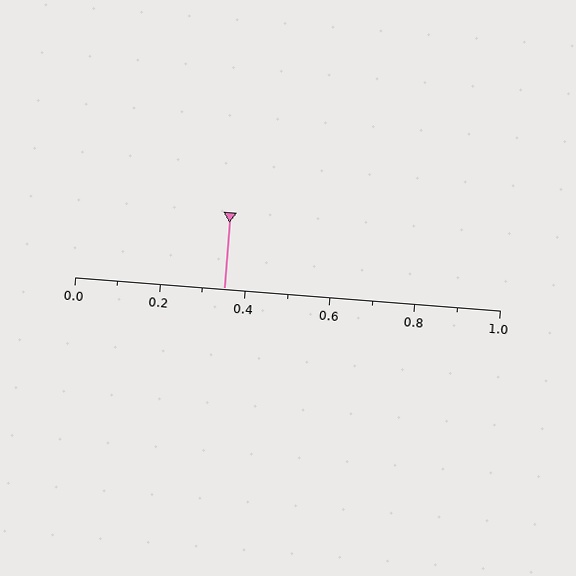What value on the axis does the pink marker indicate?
The marker indicates approximately 0.35.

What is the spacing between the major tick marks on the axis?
The major ticks are spaced 0.2 apart.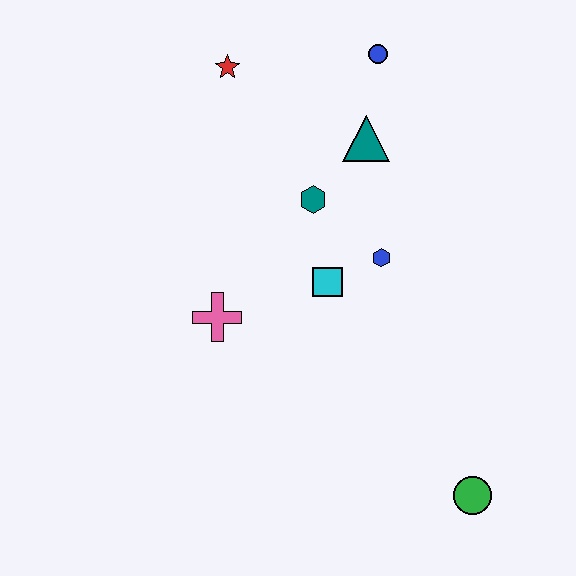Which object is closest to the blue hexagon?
The cyan square is closest to the blue hexagon.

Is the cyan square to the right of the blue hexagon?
No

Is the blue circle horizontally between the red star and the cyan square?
No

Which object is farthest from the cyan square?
The green circle is farthest from the cyan square.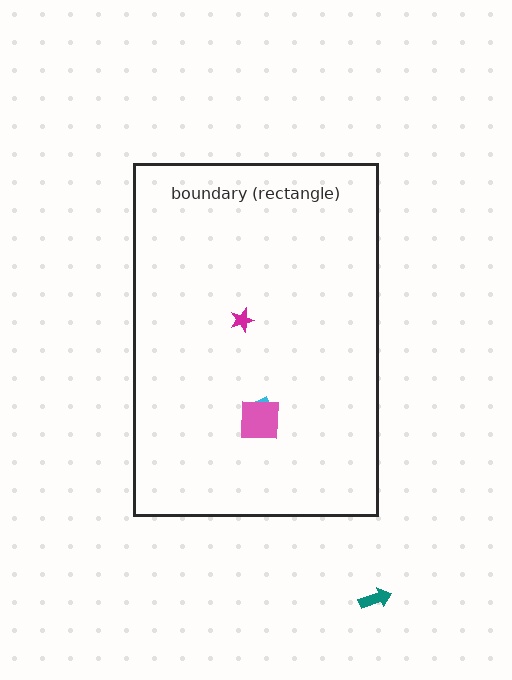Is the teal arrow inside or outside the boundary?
Outside.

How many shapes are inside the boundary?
3 inside, 1 outside.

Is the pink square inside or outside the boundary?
Inside.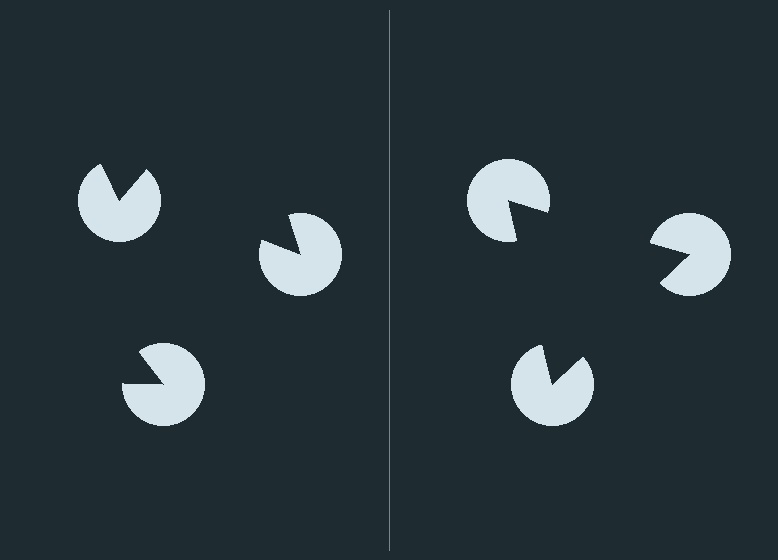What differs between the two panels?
The pac-man discs are positioned identically on both sides; only the wedge orientations differ. On the right they align to a triangle; on the left they are misaligned.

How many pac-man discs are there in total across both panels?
6 — 3 on each side.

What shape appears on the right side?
An illusory triangle.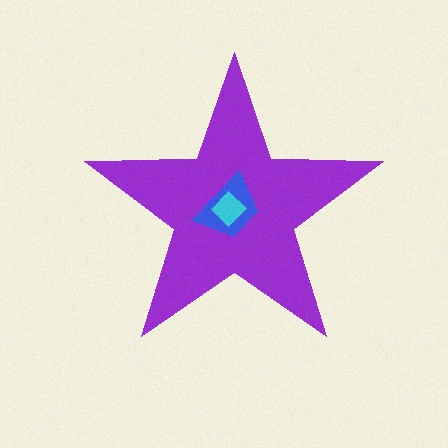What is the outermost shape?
The purple star.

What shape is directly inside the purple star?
The blue trapezoid.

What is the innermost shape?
The cyan diamond.